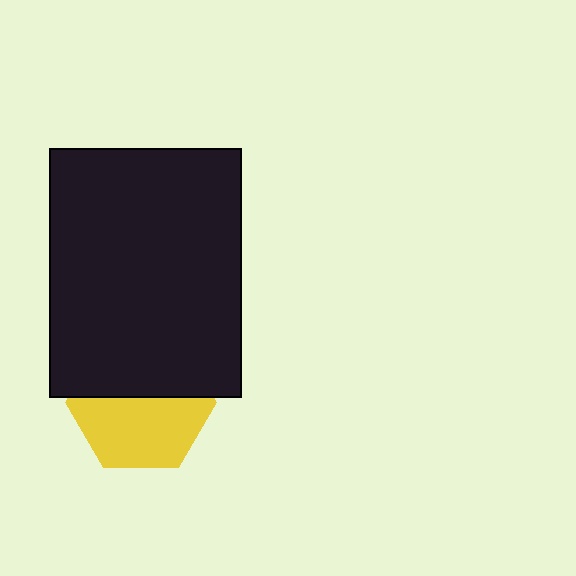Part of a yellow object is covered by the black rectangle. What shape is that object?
It is a hexagon.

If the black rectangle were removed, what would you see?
You would see the complete yellow hexagon.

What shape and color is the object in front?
The object in front is a black rectangle.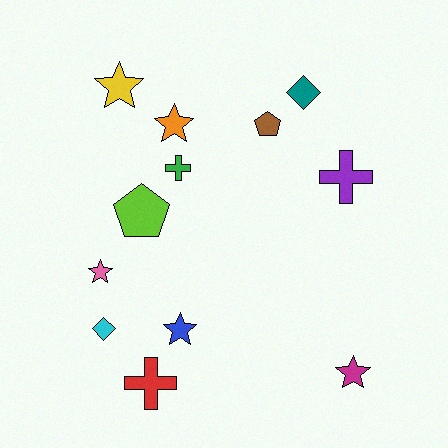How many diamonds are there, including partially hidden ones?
There are 2 diamonds.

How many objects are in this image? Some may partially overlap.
There are 12 objects.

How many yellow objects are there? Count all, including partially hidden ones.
There is 1 yellow object.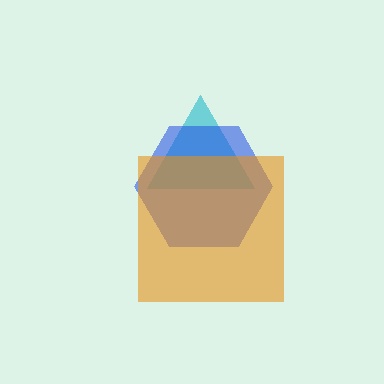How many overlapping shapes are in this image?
There are 3 overlapping shapes in the image.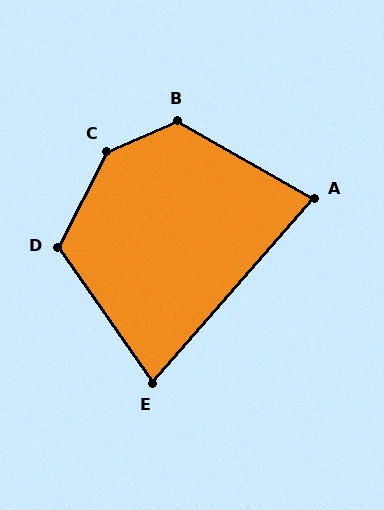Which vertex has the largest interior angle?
C, at approximately 140 degrees.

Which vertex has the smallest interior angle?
E, at approximately 76 degrees.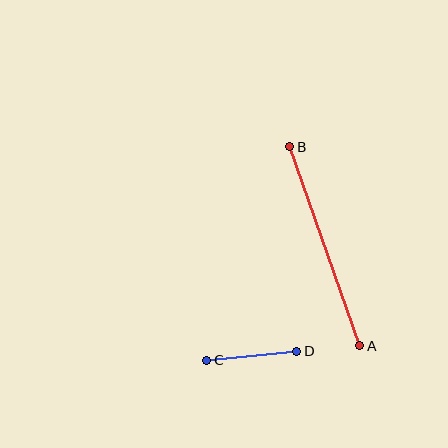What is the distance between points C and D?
The distance is approximately 91 pixels.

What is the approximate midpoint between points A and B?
The midpoint is at approximately (325, 246) pixels.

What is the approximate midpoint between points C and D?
The midpoint is at approximately (252, 356) pixels.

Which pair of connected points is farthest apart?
Points A and B are farthest apart.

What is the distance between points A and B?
The distance is approximately 211 pixels.